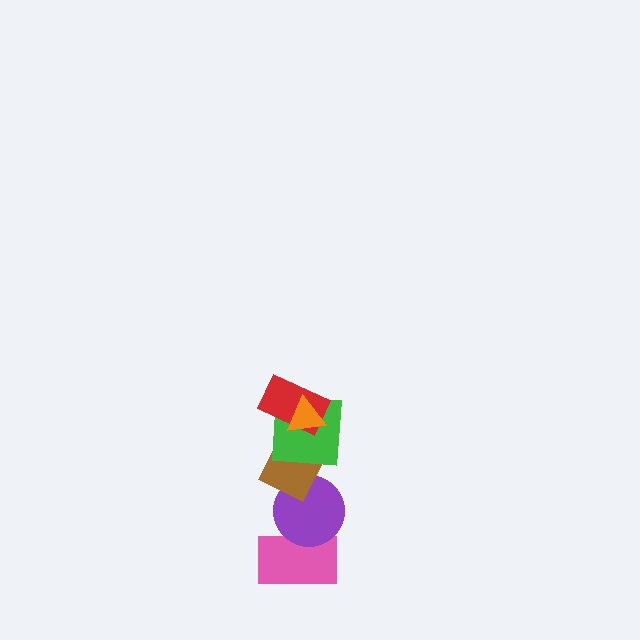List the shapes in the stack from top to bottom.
From top to bottom: the orange triangle, the red rectangle, the green square, the brown diamond, the purple circle, the pink rectangle.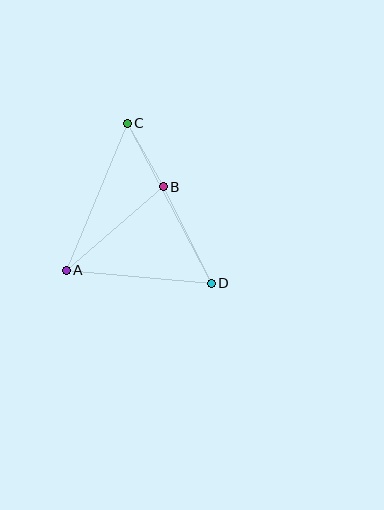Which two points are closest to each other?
Points B and C are closest to each other.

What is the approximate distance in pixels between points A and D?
The distance between A and D is approximately 146 pixels.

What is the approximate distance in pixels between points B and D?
The distance between B and D is approximately 108 pixels.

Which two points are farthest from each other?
Points C and D are farthest from each other.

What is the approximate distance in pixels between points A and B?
The distance between A and B is approximately 128 pixels.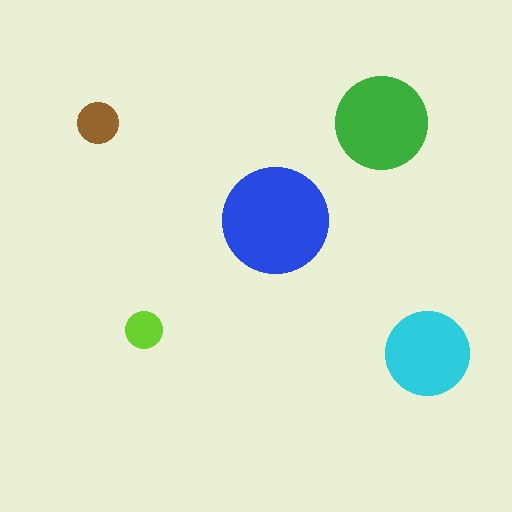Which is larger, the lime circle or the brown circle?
The brown one.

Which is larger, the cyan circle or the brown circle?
The cyan one.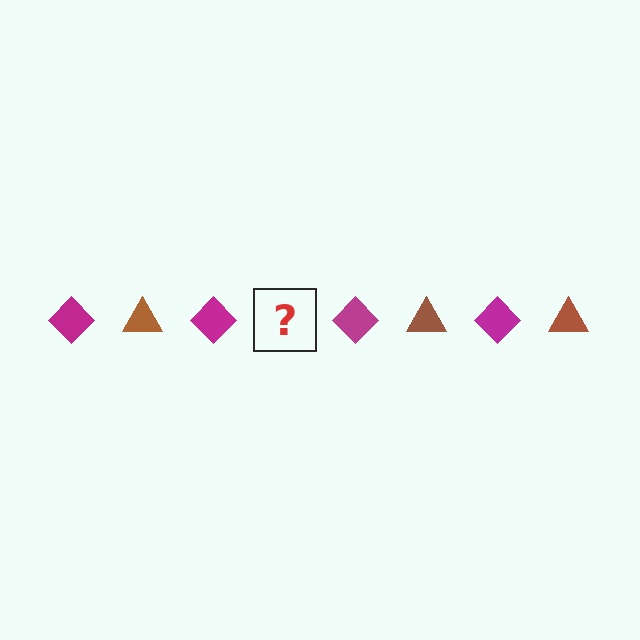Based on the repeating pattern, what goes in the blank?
The blank should be a brown triangle.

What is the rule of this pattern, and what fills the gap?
The rule is that the pattern alternates between magenta diamond and brown triangle. The gap should be filled with a brown triangle.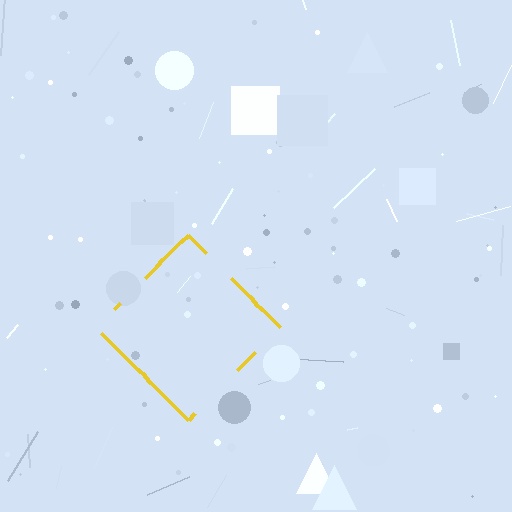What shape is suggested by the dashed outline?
The dashed outline suggests a diamond.